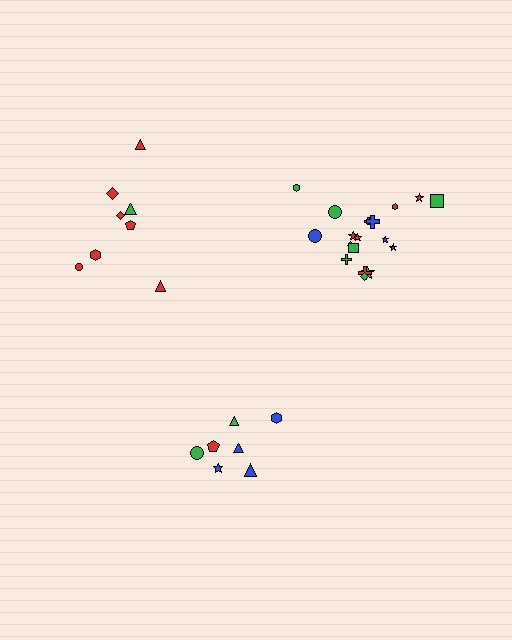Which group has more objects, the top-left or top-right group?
The top-right group.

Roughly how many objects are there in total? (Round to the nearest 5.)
Roughly 35 objects in total.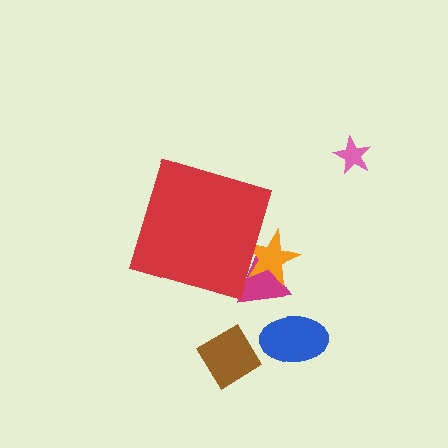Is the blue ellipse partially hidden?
No, the blue ellipse is fully visible.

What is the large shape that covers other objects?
A red diamond.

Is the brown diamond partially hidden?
No, the brown diamond is fully visible.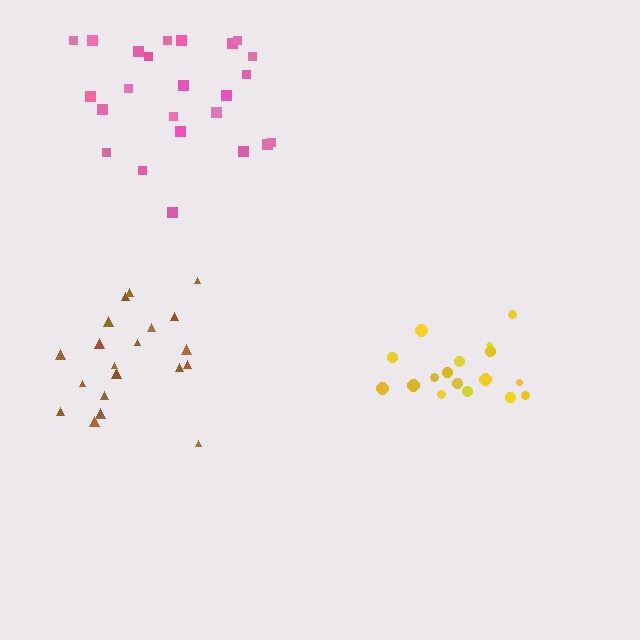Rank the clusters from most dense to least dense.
brown, yellow, pink.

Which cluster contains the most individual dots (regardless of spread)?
Pink (24).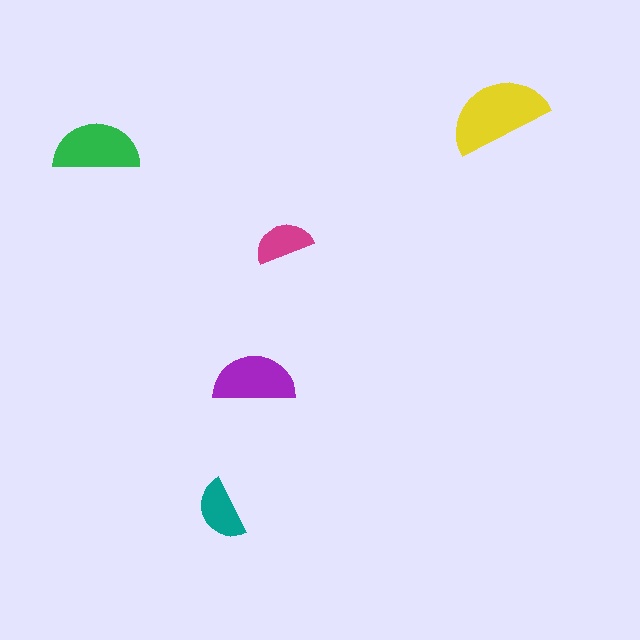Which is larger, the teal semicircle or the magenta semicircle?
The teal one.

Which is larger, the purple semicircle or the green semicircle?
The green one.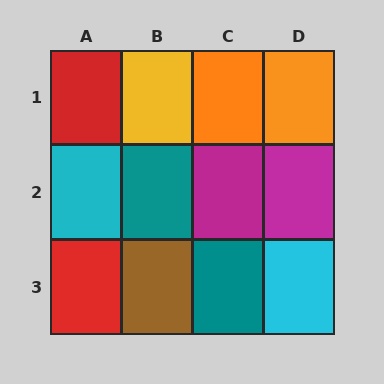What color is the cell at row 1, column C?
Orange.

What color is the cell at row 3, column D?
Cyan.